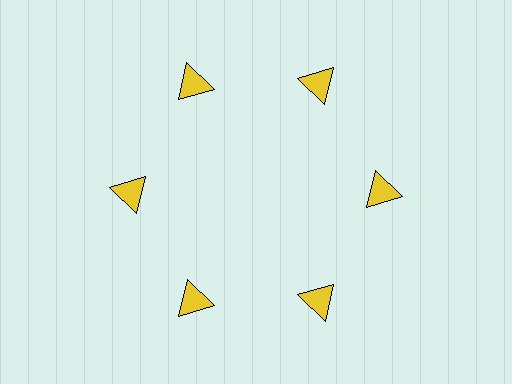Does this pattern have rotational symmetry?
Yes, this pattern has 6-fold rotational symmetry. It looks the same after rotating 60 degrees around the center.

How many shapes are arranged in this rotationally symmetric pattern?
There are 6 shapes, arranged in 6 groups of 1.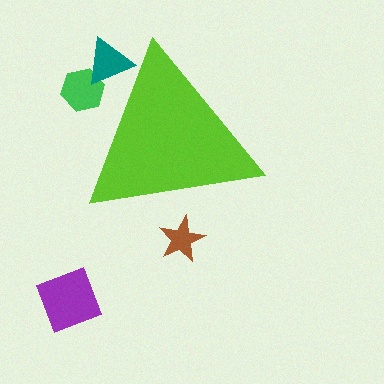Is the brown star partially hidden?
Yes, the brown star is partially hidden behind the lime triangle.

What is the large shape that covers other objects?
A lime triangle.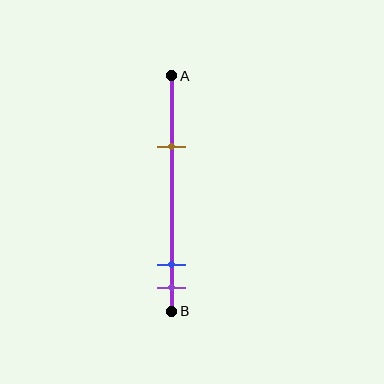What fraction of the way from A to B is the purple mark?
The purple mark is approximately 90% (0.9) of the way from A to B.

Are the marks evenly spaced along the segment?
No, the marks are not evenly spaced.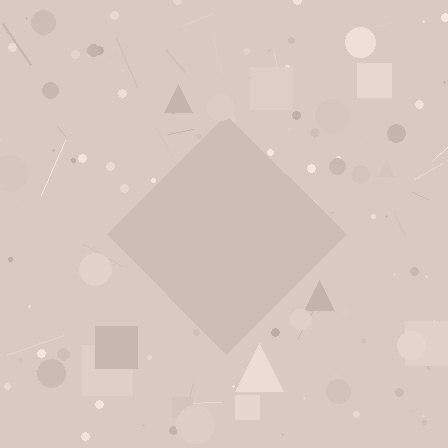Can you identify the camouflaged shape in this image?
The camouflaged shape is a diamond.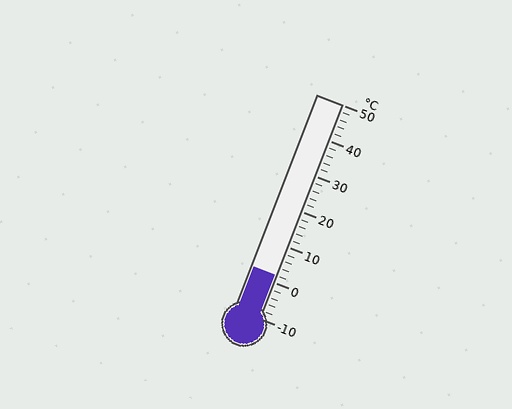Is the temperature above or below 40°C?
The temperature is below 40°C.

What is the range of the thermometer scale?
The thermometer scale ranges from -10°C to 50°C.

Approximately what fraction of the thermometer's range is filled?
The thermometer is filled to approximately 20% of its range.